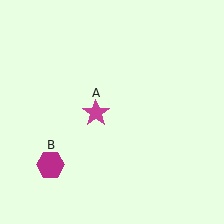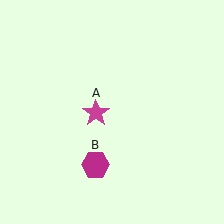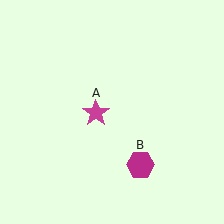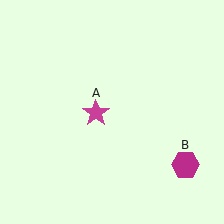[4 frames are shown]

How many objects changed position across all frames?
1 object changed position: magenta hexagon (object B).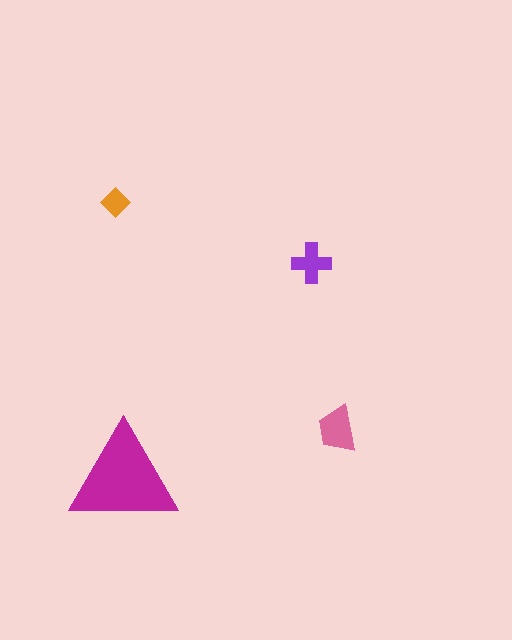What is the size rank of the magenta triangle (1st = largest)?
1st.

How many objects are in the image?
There are 4 objects in the image.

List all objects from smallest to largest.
The orange diamond, the purple cross, the pink trapezoid, the magenta triangle.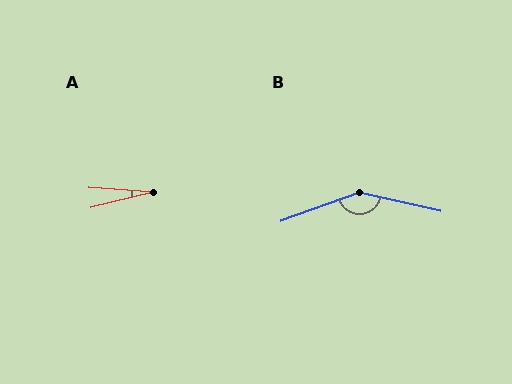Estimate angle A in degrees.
Approximately 18 degrees.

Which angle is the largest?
B, at approximately 147 degrees.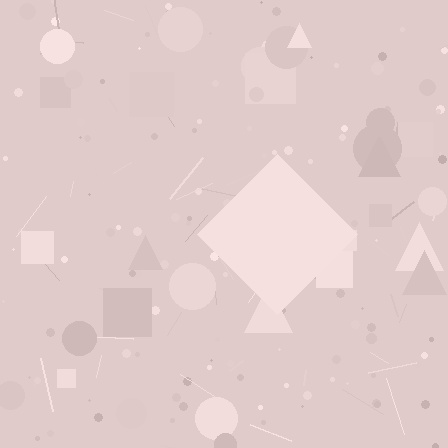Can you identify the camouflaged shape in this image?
The camouflaged shape is a diamond.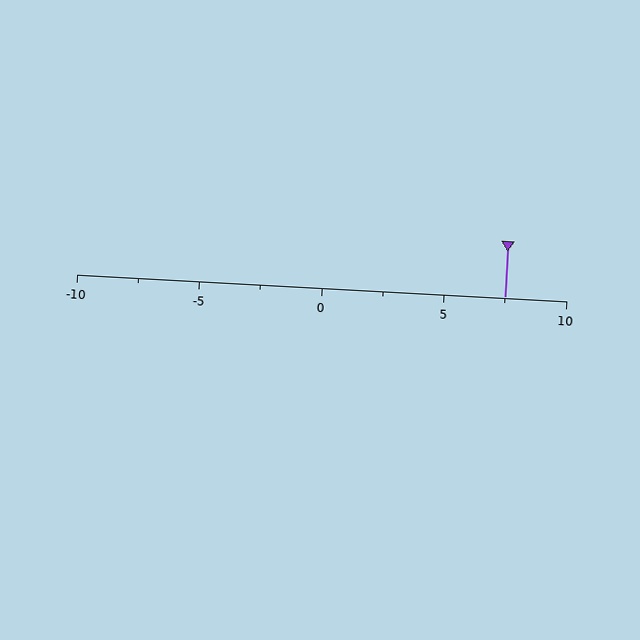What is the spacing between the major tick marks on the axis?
The major ticks are spaced 5 apart.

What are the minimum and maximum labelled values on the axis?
The axis runs from -10 to 10.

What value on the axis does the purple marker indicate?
The marker indicates approximately 7.5.